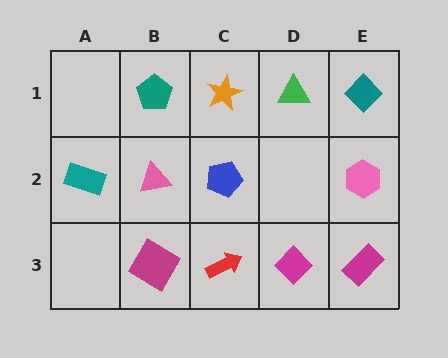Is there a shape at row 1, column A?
No, that cell is empty.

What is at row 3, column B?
A magenta diamond.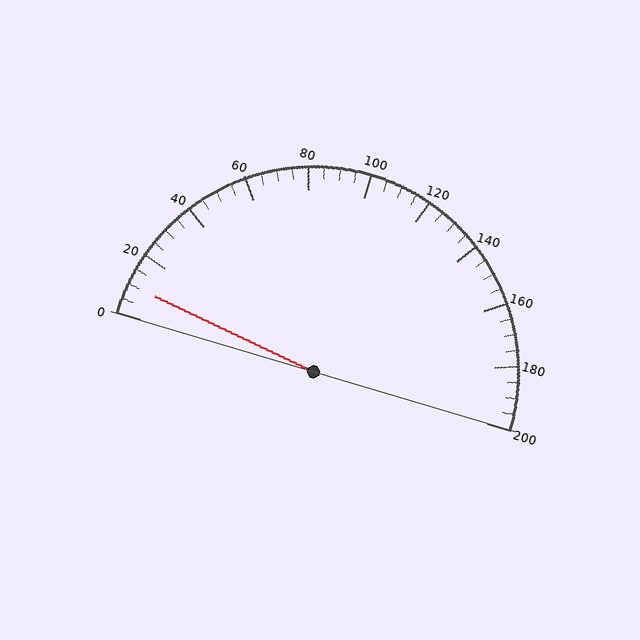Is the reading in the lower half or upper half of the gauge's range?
The reading is in the lower half of the range (0 to 200).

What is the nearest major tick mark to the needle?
The nearest major tick mark is 0.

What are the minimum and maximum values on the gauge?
The gauge ranges from 0 to 200.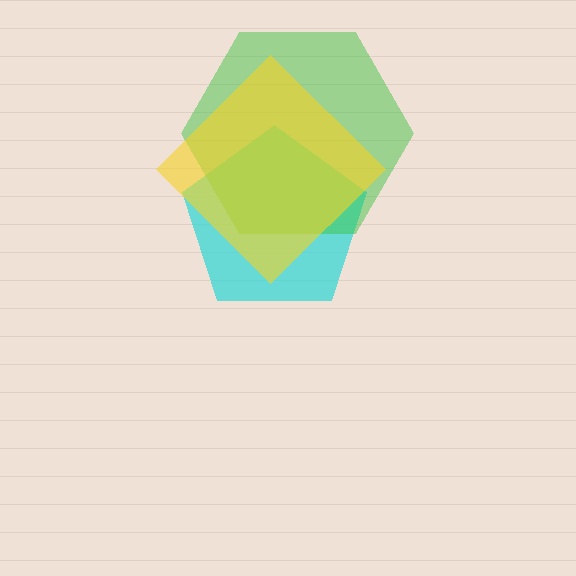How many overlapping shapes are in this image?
There are 3 overlapping shapes in the image.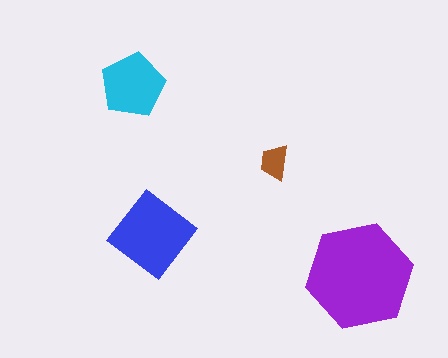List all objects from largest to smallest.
The purple hexagon, the blue diamond, the cyan pentagon, the brown trapezoid.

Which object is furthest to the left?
The cyan pentagon is leftmost.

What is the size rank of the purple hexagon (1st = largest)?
1st.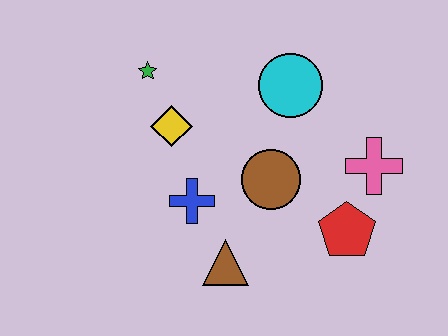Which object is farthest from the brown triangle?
The green star is farthest from the brown triangle.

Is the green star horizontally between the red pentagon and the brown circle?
No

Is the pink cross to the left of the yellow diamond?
No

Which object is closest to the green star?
The yellow diamond is closest to the green star.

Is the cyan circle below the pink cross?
No